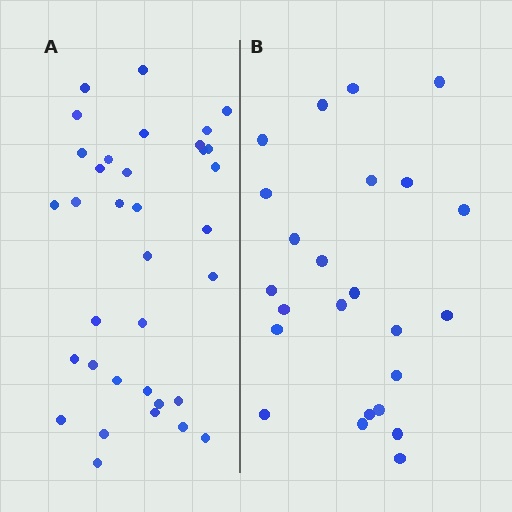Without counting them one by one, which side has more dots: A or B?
Region A (the left region) has more dots.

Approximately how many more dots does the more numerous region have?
Region A has roughly 12 or so more dots than region B.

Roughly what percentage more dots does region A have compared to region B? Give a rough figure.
About 45% more.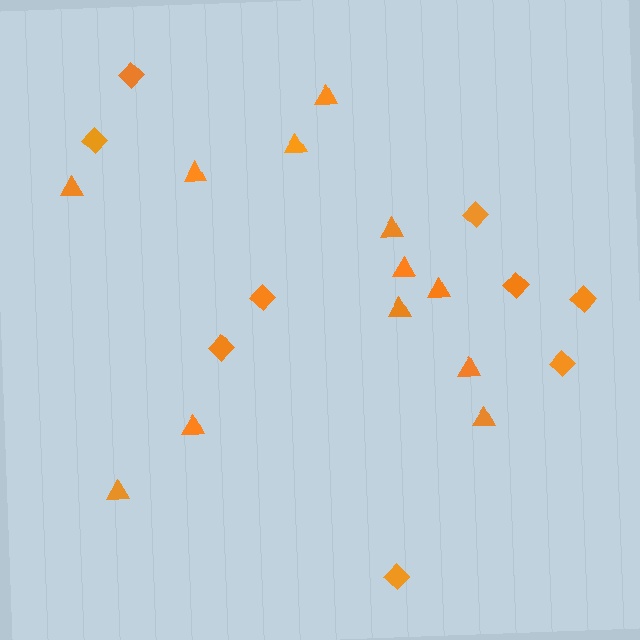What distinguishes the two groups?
There are 2 groups: one group of triangles (12) and one group of diamonds (9).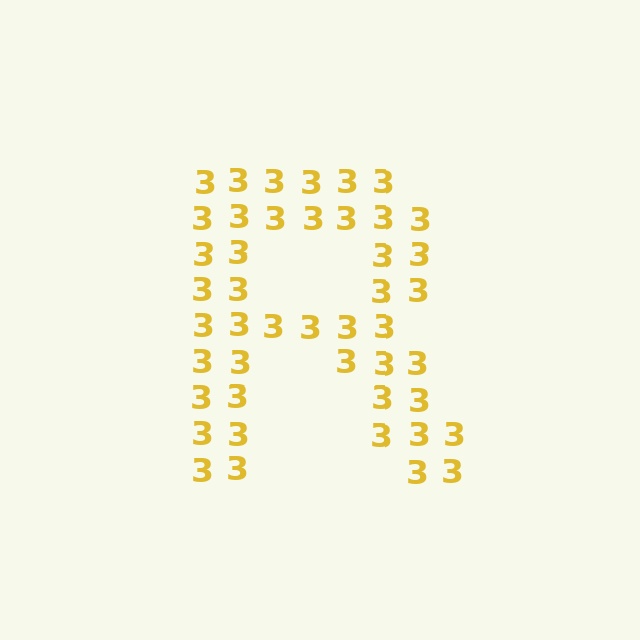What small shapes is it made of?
It is made of small digit 3's.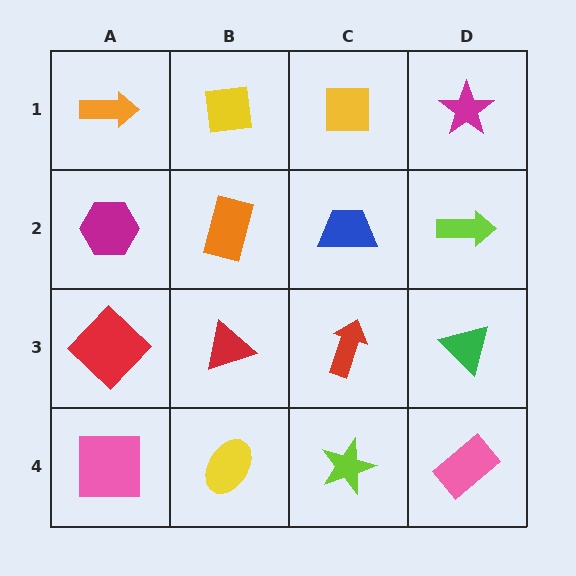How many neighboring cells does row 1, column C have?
3.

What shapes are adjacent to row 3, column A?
A magenta hexagon (row 2, column A), a pink square (row 4, column A), a red triangle (row 3, column B).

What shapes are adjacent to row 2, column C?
A yellow square (row 1, column C), a red arrow (row 3, column C), an orange rectangle (row 2, column B), a lime arrow (row 2, column D).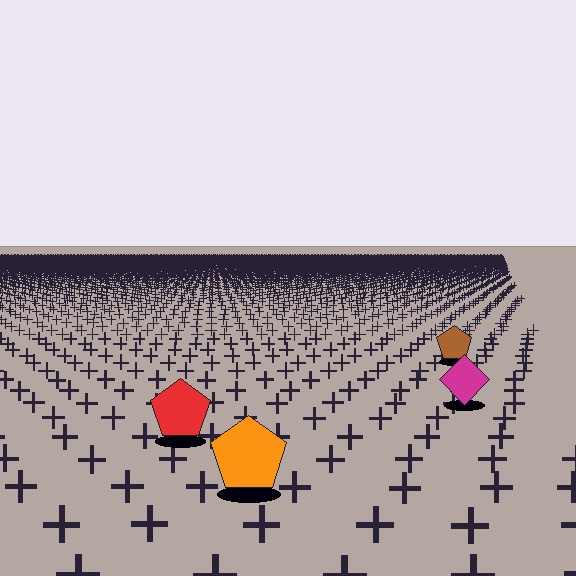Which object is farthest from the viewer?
The brown pentagon is farthest from the viewer. It appears smaller and the ground texture around it is denser.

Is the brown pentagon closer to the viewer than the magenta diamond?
No. The magenta diamond is closer — you can tell from the texture gradient: the ground texture is coarser near it.